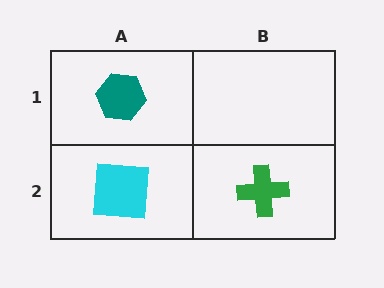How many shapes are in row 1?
1 shape.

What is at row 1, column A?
A teal hexagon.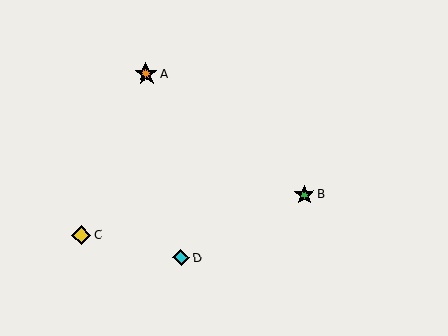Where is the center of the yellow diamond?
The center of the yellow diamond is at (81, 235).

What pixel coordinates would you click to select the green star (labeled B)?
Click at (304, 195) to select the green star B.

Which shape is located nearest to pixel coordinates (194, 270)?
The cyan diamond (labeled D) at (181, 258) is nearest to that location.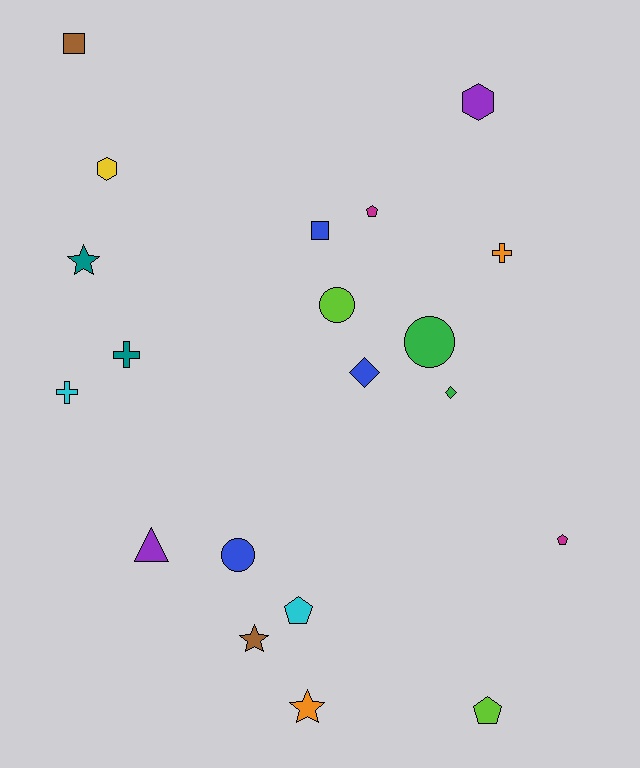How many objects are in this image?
There are 20 objects.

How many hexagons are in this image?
There are 2 hexagons.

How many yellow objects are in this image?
There is 1 yellow object.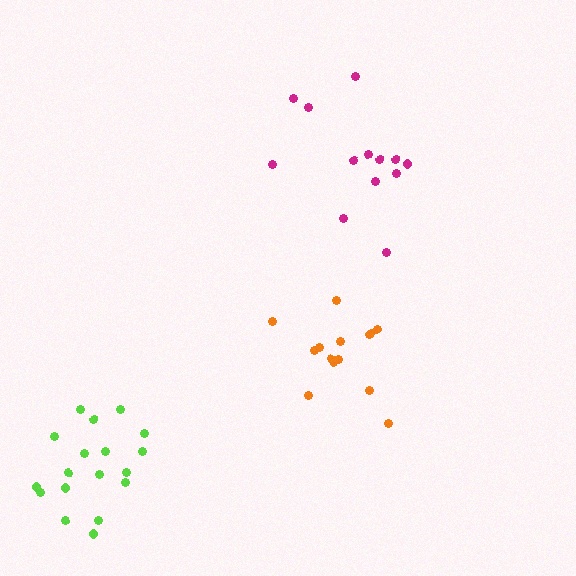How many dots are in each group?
Group 1: 14 dots, Group 2: 13 dots, Group 3: 18 dots (45 total).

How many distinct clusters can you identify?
There are 3 distinct clusters.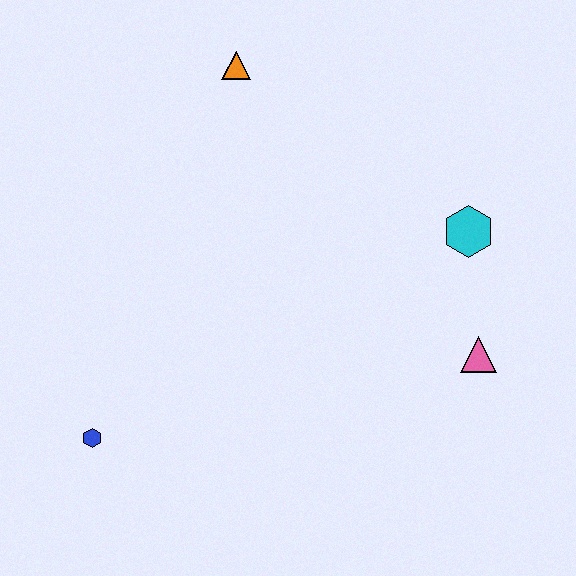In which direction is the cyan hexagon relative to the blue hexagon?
The cyan hexagon is to the right of the blue hexagon.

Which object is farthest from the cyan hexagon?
The blue hexagon is farthest from the cyan hexagon.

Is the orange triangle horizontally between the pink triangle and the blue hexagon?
Yes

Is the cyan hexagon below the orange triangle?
Yes